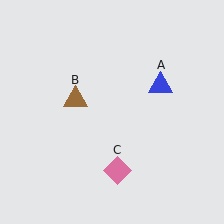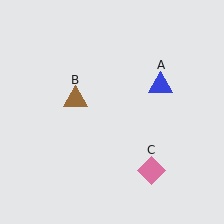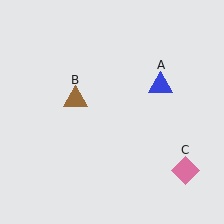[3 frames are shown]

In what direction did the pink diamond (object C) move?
The pink diamond (object C) moved right.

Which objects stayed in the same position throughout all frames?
Blue triangle (object A) and brown triangle (object B) remained stationary.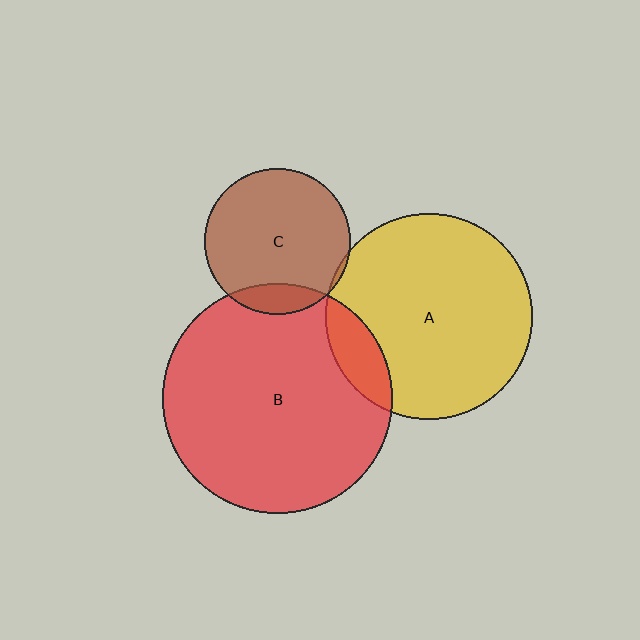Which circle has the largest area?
Circle B (red).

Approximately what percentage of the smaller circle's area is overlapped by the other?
Approximately 5%.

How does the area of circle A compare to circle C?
Approximately 2.0 times.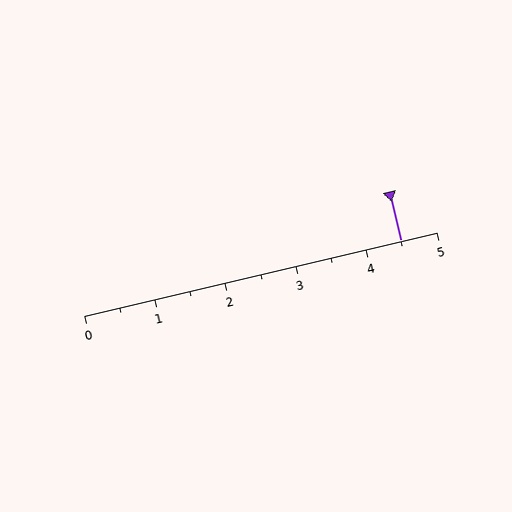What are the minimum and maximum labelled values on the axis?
The axis runs from 0 to 5.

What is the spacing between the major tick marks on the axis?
The major ticks are spaced 1 apart.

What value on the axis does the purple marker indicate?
The marker indicates approximately 4.5.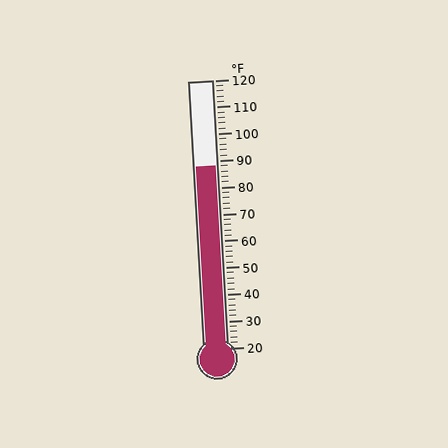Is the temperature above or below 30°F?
The temperature is above 30°F.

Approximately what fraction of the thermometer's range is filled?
The thermometer is filled to approximately 70% of its range.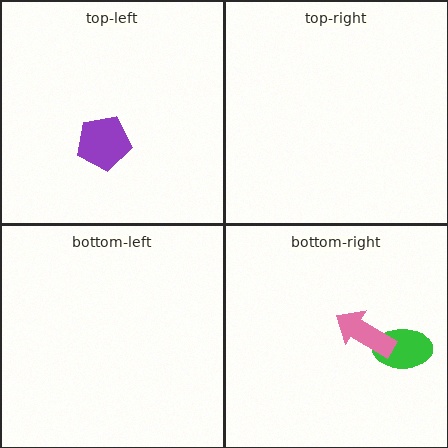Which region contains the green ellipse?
The bottom-right region.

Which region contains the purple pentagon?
The top-left region.